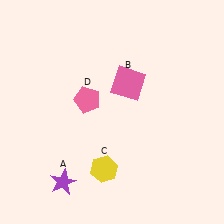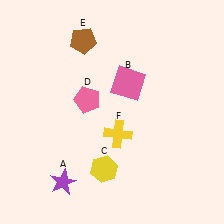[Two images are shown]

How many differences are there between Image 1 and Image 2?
There are 2 differences between the two images.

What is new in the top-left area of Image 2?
A brown pentagon (E) was added in the top-left area of Image 2.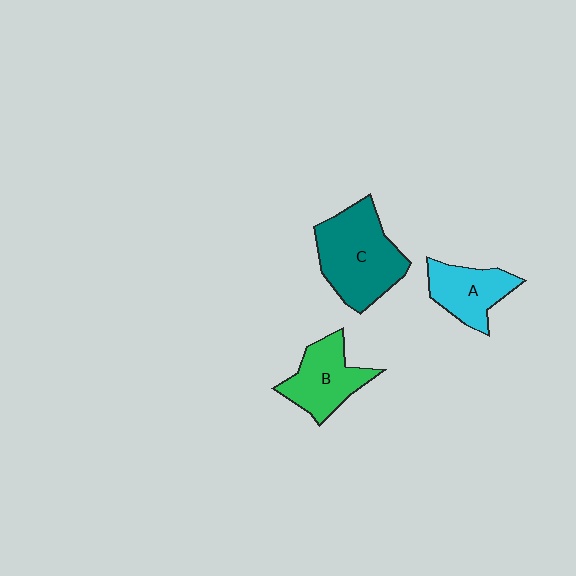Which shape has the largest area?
Shape C (teal).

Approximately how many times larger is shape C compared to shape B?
Approximately 1.5 times.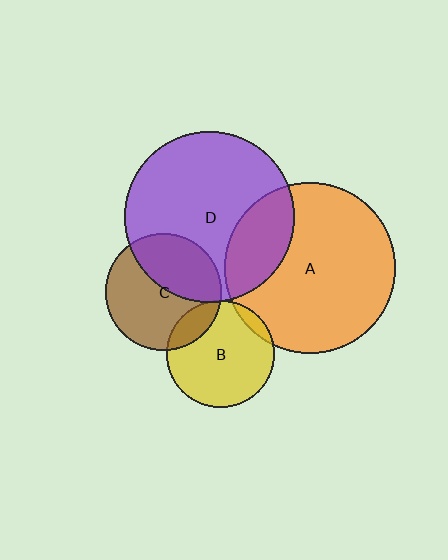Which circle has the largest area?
Circle A (orange).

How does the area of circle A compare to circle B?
Approximately 2.5 times.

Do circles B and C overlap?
Yes.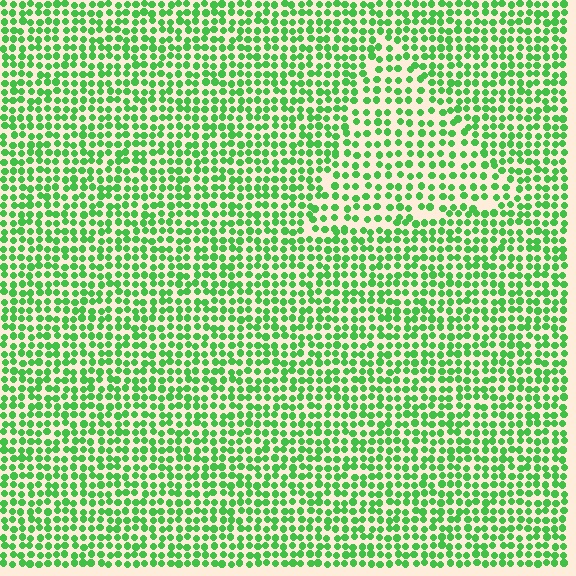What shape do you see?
I see a triangle.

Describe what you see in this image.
The image contains small green elements arranged at two different densities. A triangle-shaped region is visible where the elements are less densely packed than the surrounding area.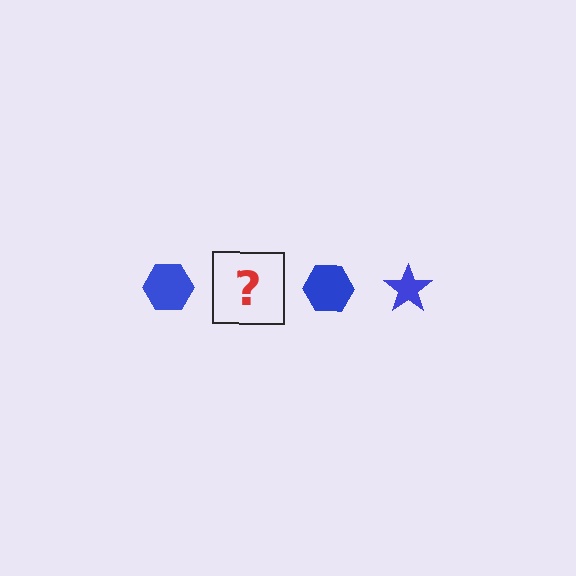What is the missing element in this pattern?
The missing element is a blue star.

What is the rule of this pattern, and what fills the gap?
The rule is that the pattern cycles through hexagon, star shapes in blue. The gap should be filled with a blue star.